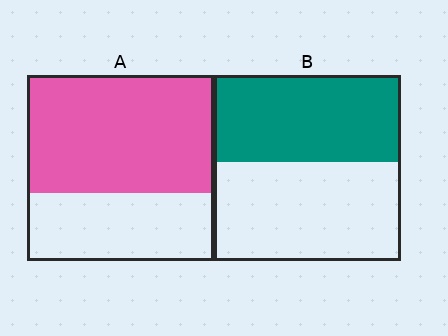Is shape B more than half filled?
Roughly half.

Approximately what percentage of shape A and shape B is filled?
A is approximately 65% and B is approximately 45%.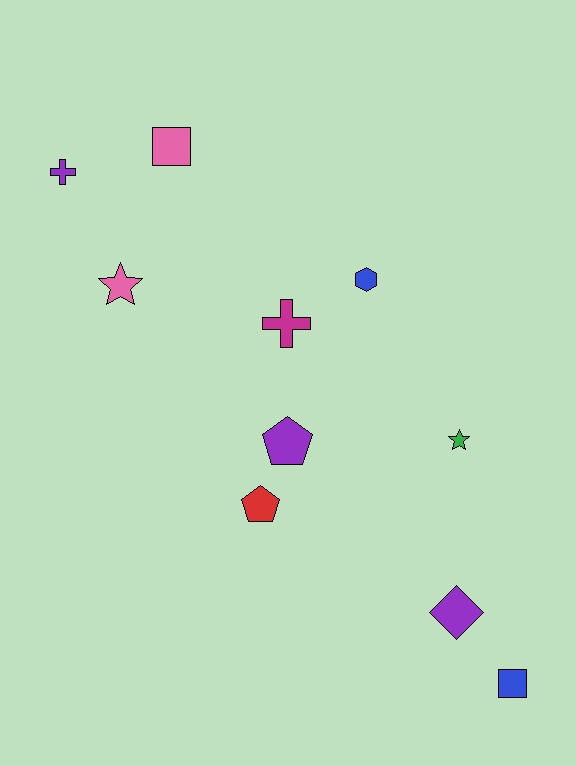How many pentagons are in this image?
There are 2 pentagons.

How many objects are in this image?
There are 10 objects.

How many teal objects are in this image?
There are no teal objects.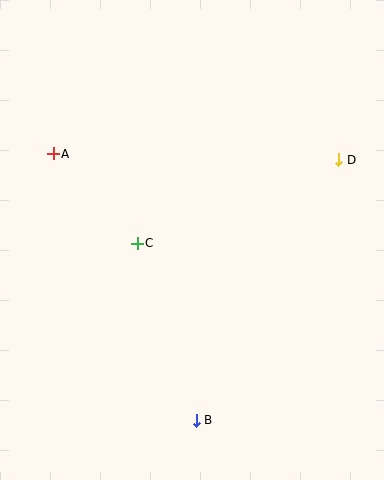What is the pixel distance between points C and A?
The distance between C and A is 123 pixels.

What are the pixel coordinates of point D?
Point D is at (339, 160).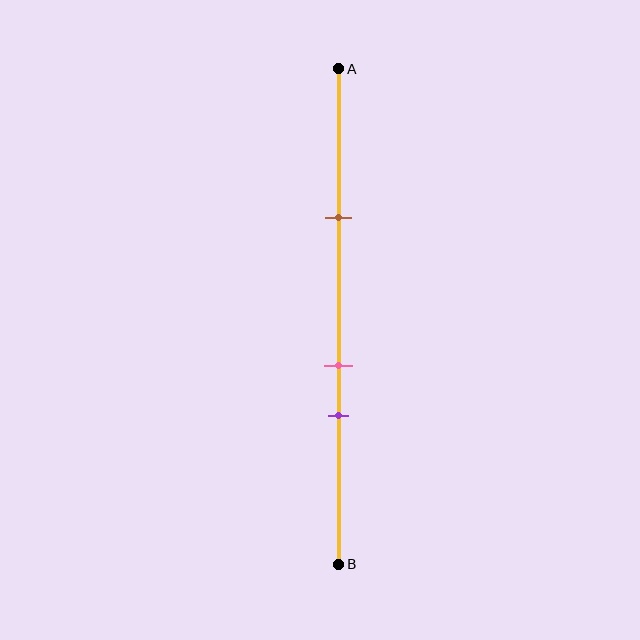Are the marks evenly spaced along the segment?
No, the marks are not evenly spaced.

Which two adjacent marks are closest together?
The pink and purple marks are the closest adjacent pair.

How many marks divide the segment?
There are 3 marks dividing the segment.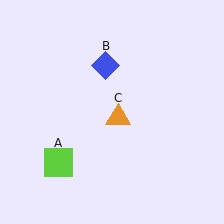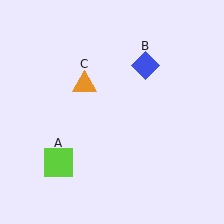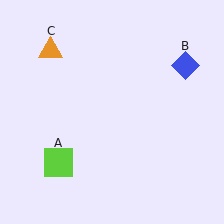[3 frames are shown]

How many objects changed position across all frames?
2 objects changed position: blue diamond (object B), orange triangle (object C).